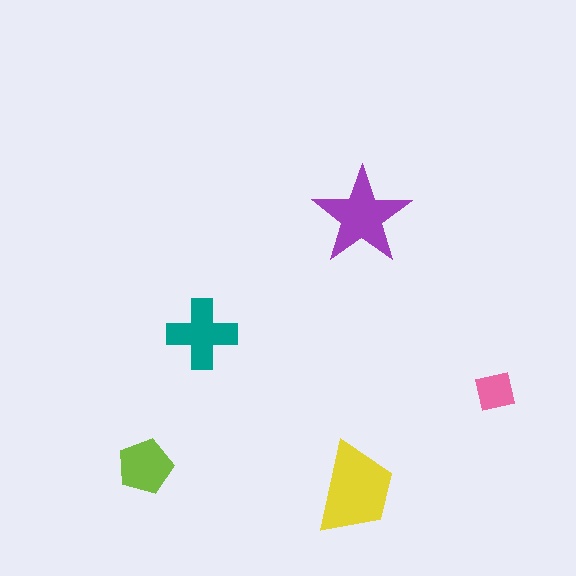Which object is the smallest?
The pink square.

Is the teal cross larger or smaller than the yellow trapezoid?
Smaller.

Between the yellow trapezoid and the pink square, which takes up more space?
The yellow trapezoid.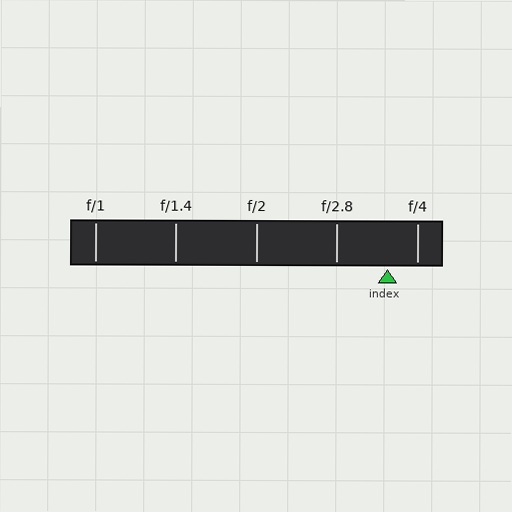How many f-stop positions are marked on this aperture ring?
There are 5 f-stop positions marked.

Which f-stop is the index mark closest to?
The index mark is closest to f/4.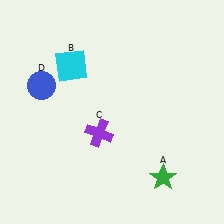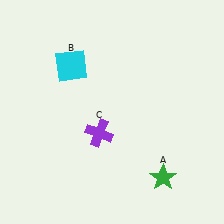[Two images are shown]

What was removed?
The blue circle (D) was removed in Image 2.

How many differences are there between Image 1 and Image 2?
There is 1 difference between the two images.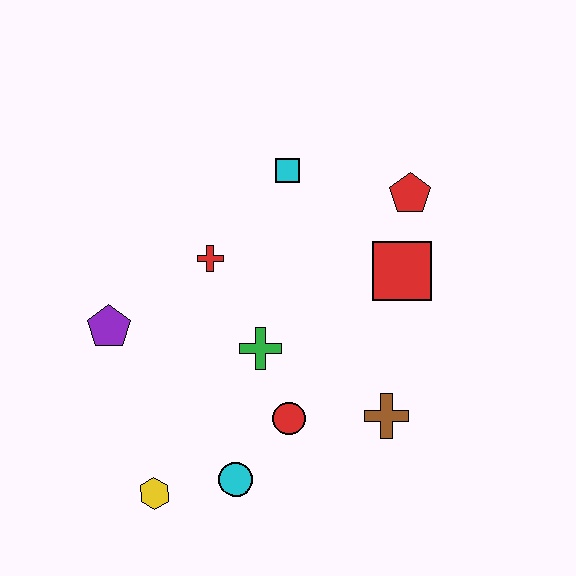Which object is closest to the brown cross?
The red circle is closest to the brown cross.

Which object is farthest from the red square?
The yellow hexagon is farthest from the red square.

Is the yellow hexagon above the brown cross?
No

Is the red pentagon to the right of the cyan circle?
Yes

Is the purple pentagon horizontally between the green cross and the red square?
No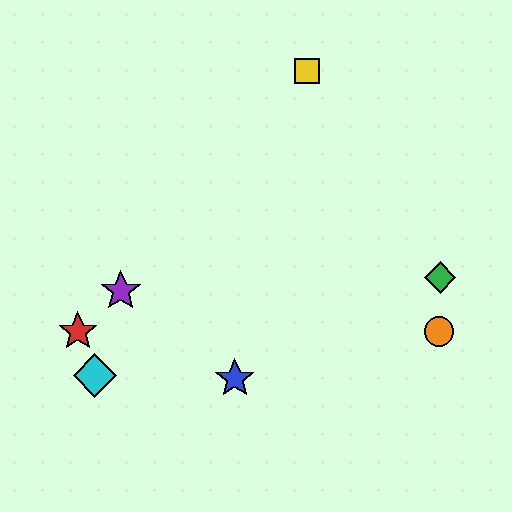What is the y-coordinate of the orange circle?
The orange circle is at y≈331.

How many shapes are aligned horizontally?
2 shapes (the red star, the orange circle) are aligned horizontally.